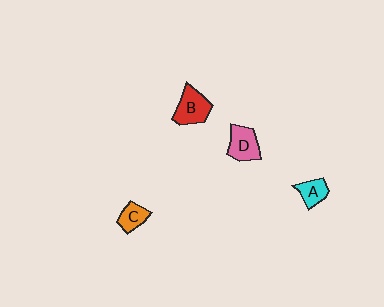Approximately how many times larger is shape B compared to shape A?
Approximately 1.6 times.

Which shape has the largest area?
Shape B (red).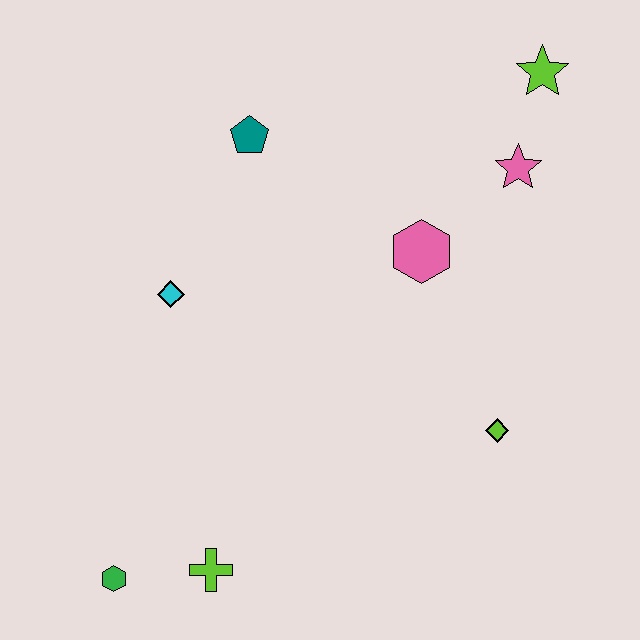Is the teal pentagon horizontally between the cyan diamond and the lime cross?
No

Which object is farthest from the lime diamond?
The green hexagon is farthest from the lime diamond.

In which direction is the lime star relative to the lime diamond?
The lime star is above the lime diamond.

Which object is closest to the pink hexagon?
The pink star is closest to the pink hexagon.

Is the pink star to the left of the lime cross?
No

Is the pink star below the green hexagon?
No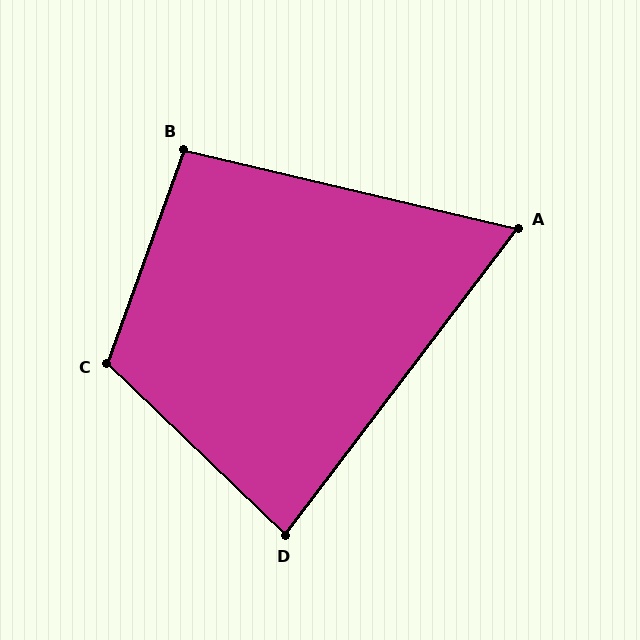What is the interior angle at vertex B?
Approximately 97 degrees (obtuse).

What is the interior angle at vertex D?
Approximately 83 degrees (acute).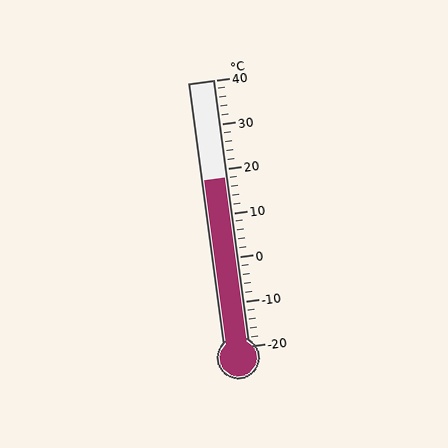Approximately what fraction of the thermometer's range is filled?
The thermometer is filled to approximately 65% of its range.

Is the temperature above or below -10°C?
The temperature is above -10°C.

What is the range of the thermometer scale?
The thermometer scale ranges from -20°C to 40°C.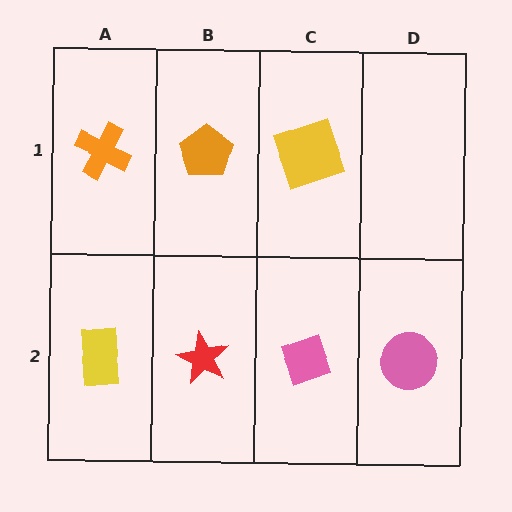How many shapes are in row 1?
3 shapes.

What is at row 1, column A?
An orange cross.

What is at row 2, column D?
A pink circle.